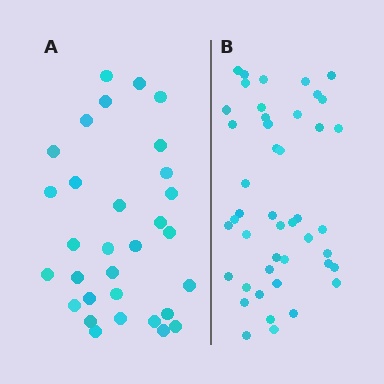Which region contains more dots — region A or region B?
Region B (the right region) has more dots.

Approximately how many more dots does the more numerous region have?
Region B has approximately 15 more dots than region A.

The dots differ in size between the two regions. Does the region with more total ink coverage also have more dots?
No. Region A has more total ink coverage because its dots are larger, but region B actually contains more individual dots. Total area can be misleading — the number of items is what matters here.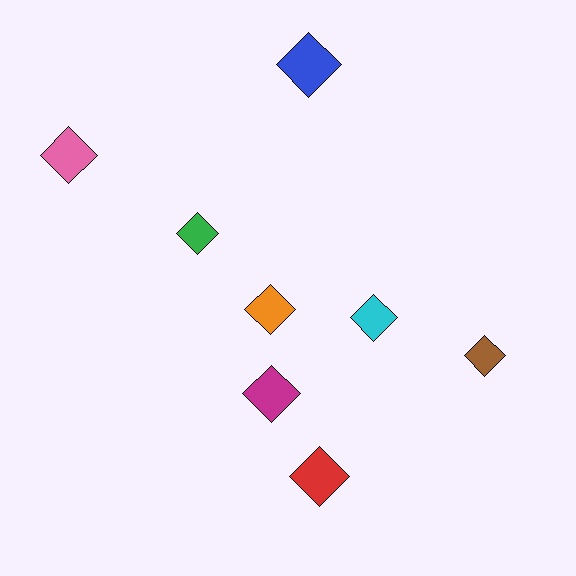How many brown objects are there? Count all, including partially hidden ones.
There is 1 brown object.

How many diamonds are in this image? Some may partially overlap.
There are 8 diamonds.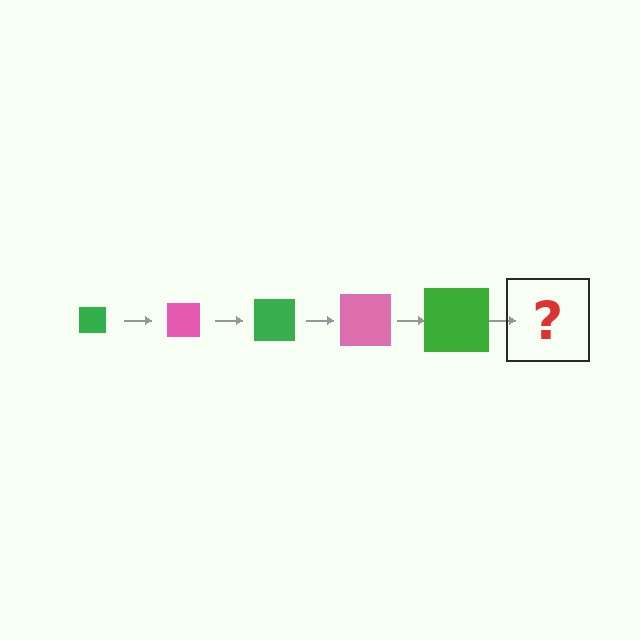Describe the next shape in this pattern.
It should be a pink square, larger than the previous one.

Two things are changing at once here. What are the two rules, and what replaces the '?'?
The two rules are that the square grows larger each step and the color cycles through green and pink. The '?' should be a pink square, larger than the previous one.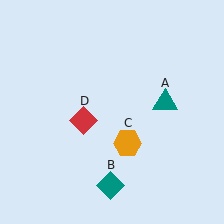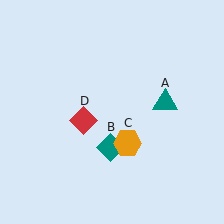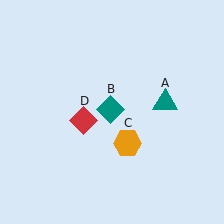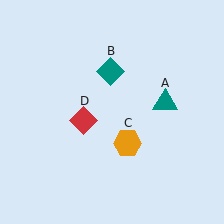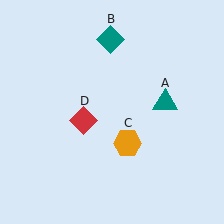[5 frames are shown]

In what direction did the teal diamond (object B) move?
The teal diamond (object B) moved up.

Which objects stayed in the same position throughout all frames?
Teal triangle (object A) and orange hexagon (object C) and red diamond (object D) remained stationary.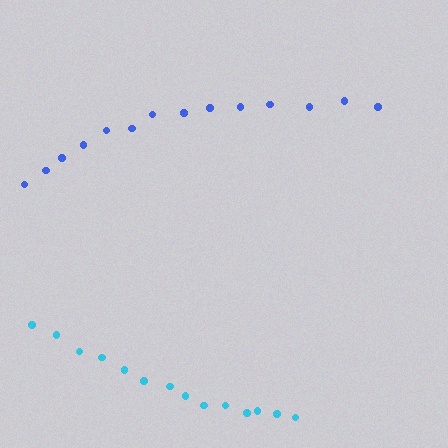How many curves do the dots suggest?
There are 2 distinct paths.